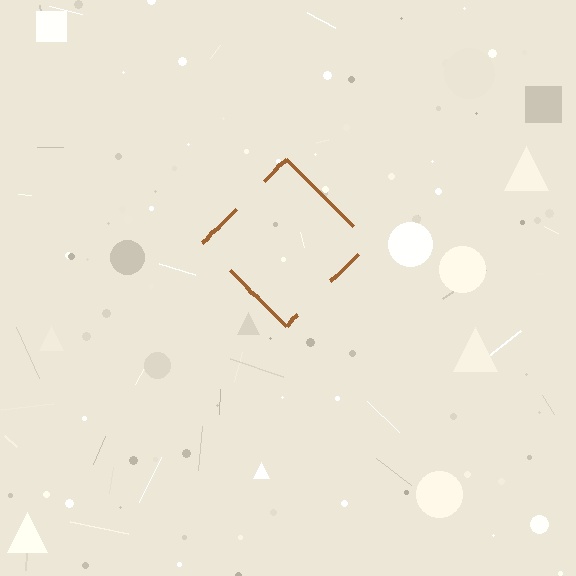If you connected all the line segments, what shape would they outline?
They would outline a diamond.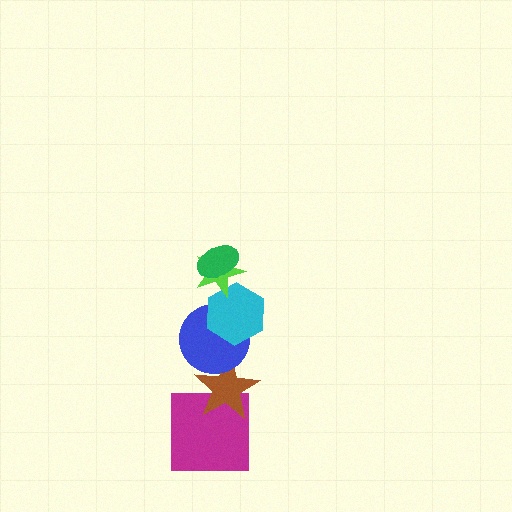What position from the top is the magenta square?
The magenta square is 6th from the top.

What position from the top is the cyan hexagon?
The cyan hexagon is 3rd from the top.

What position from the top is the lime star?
The lime star is 2nd from the top.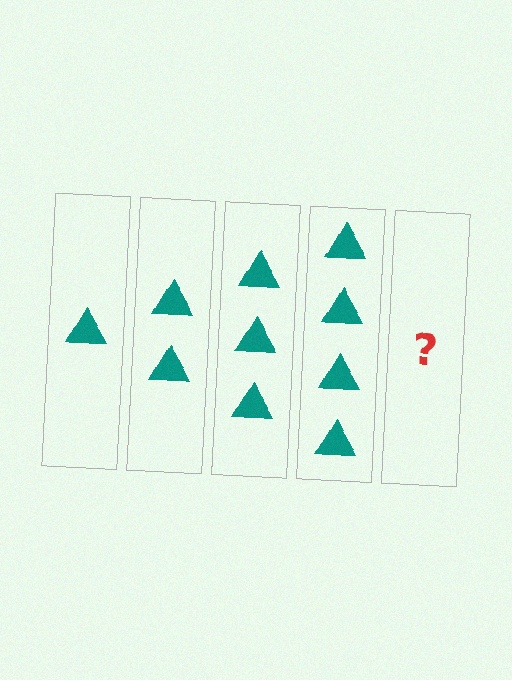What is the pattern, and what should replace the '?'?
The pattern is that each step adds one more triangle. The '?' should be 5 triangles.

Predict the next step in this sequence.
The next step is 5 triangles.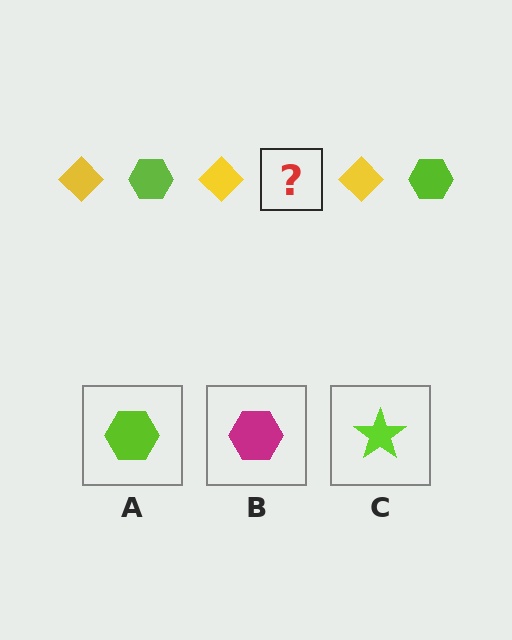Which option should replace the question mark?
Option A.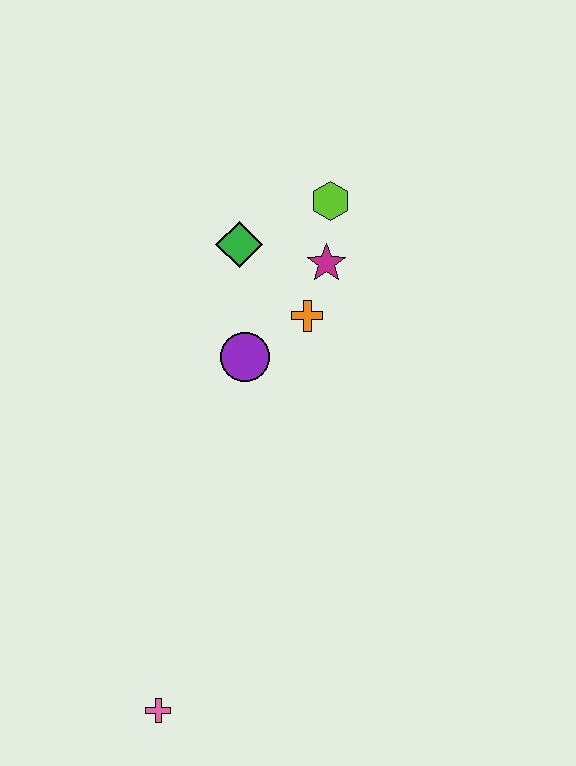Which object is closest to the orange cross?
The magenta star is closest to the orange cross.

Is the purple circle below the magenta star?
Yes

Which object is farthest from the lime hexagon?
The pink cross is farthest from the lime hexagon.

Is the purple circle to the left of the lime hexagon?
Yes